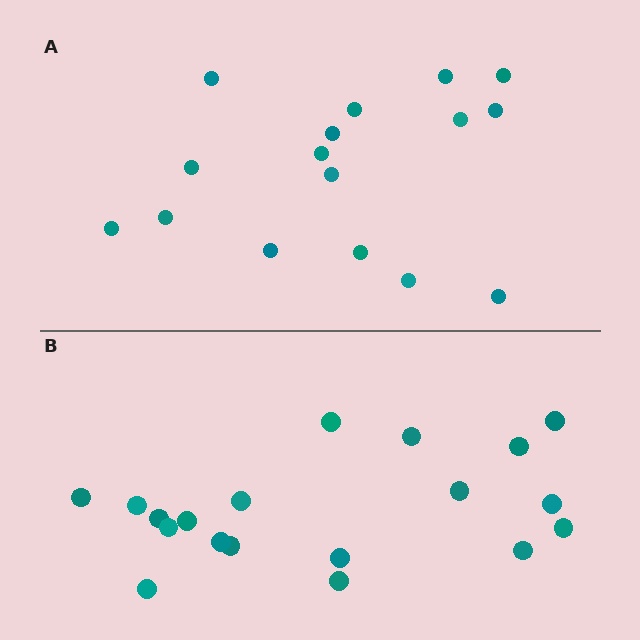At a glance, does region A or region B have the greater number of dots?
Region B (the bottom region) has more dots.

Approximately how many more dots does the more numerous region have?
Region B has just a few more — roughly 2 or 3 more dots than region A.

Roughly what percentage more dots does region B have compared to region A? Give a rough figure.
About 20% more.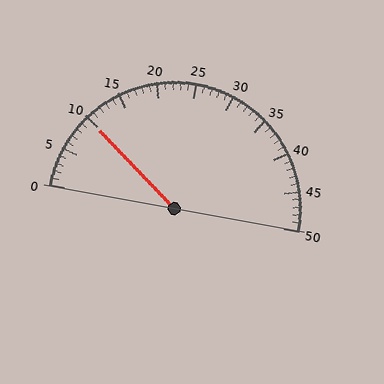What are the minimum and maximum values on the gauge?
The gauge ranges from 0 to 50.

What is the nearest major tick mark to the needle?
The nearest major tick mark is 10.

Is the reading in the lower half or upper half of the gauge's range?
The reading is in the lower half of the range (0 to 50).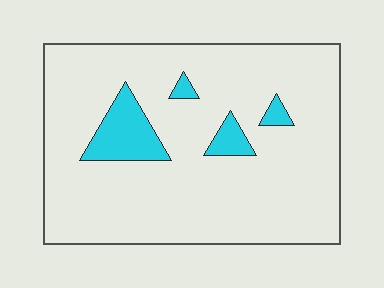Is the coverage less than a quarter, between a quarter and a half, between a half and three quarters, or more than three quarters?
Less than a quarter.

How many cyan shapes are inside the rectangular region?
4.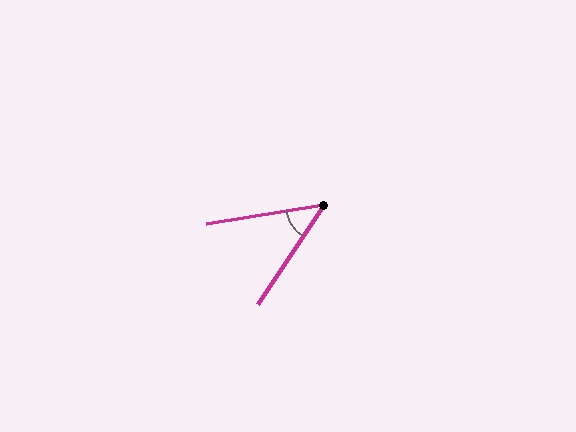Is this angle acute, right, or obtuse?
It is acute.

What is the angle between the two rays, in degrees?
Approximately 47 degrees.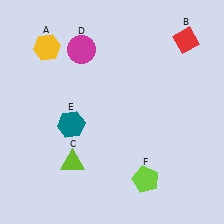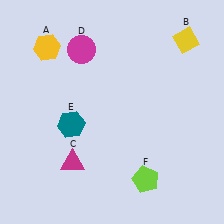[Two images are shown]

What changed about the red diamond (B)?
In Image 1, B is red. In Image 2, it changed to yellow.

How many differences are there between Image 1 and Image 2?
There are 2 differences between the two images.